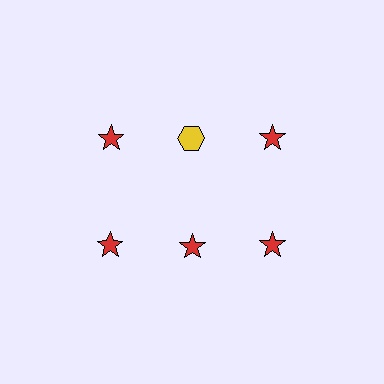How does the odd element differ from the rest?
It differs in both color (yellow instead of red) and shape (hexagon instead of star).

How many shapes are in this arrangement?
There are 6 shapes arranged in a grid pattern.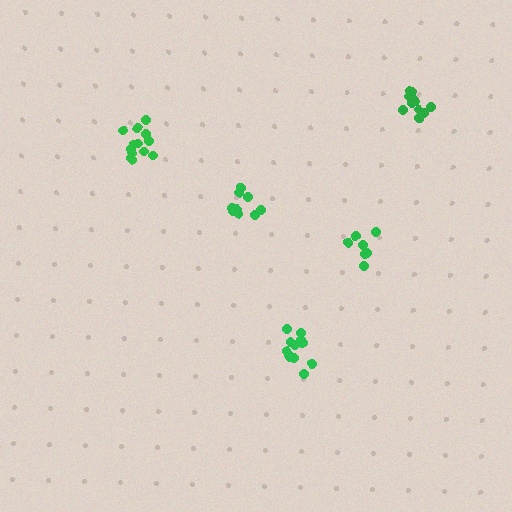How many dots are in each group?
Group 1: 8 dots, Group 2: 13 dots, Group 3: 11 dots, Group 4: 9 dots, Group 5: 12 dots (53 total).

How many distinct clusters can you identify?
There are 5 distinct clusters.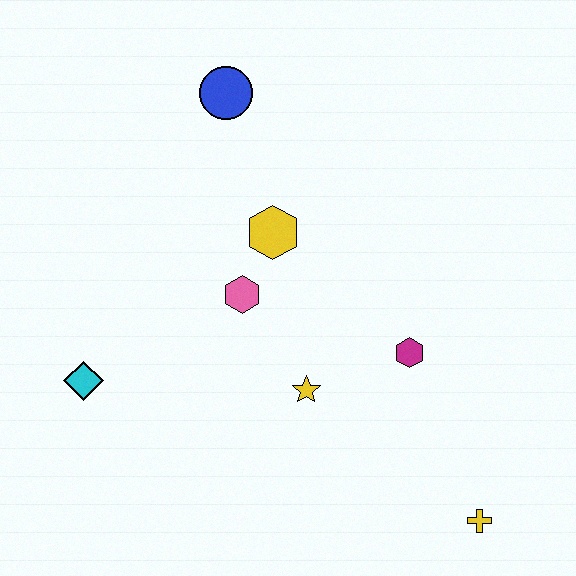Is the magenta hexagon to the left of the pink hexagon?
No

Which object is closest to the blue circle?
The yellow hexagon is closest to the blue circle.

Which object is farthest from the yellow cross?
The blue circle is farthest from the yellow cross.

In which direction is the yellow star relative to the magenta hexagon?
The yellow star is to the left of the magenta hexagon.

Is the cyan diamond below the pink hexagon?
Yes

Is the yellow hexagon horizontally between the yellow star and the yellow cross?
No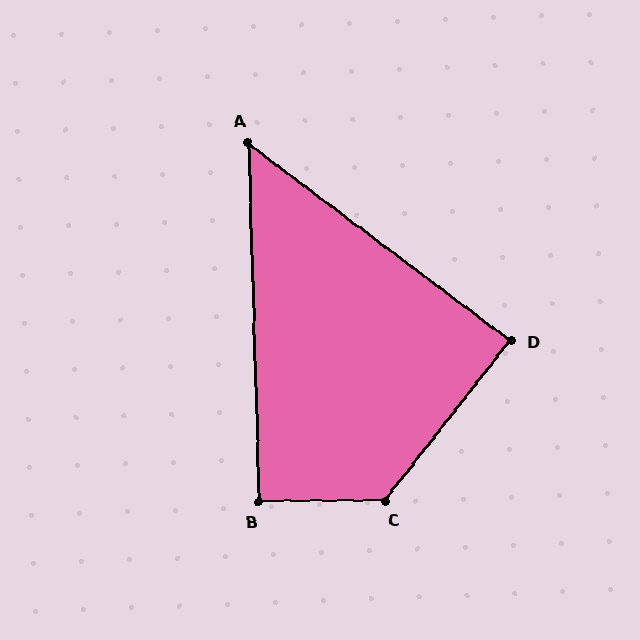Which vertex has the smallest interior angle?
A, at approximately 51 degrees.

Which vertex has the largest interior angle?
C, at approximately 129 degrees.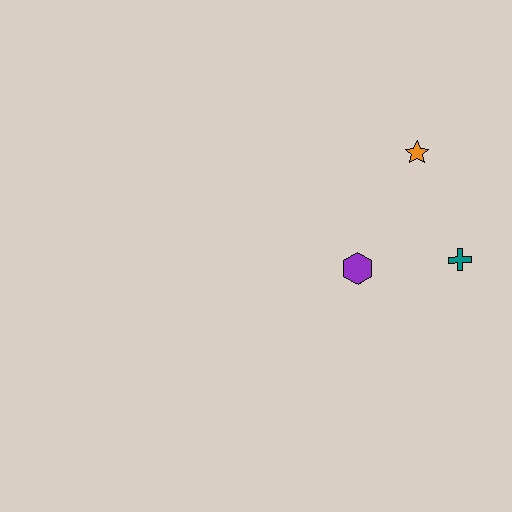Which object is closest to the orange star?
The teal cross is closest to the orange star.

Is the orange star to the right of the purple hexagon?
Yes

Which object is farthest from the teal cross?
The orange star is farthest from the teal cross.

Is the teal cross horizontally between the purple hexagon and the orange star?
No